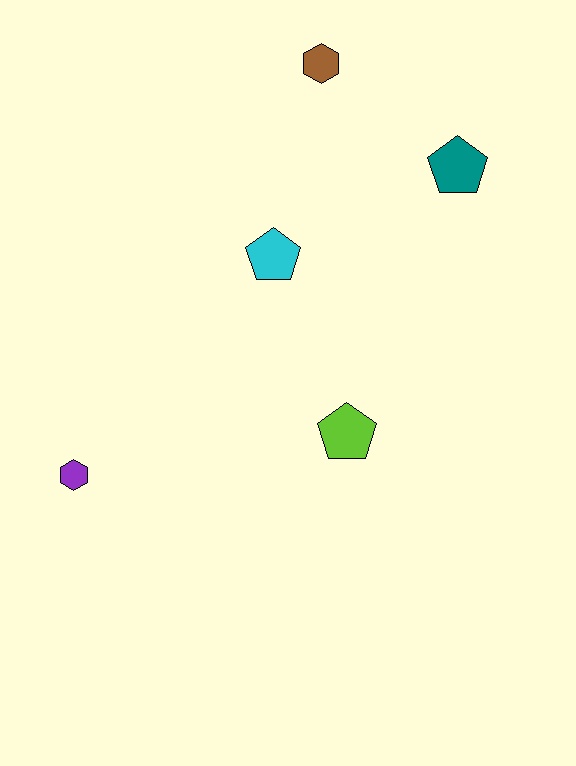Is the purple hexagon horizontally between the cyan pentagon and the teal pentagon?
No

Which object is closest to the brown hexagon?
The teal pentagon is closest to the brown hexagon.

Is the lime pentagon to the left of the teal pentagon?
Yes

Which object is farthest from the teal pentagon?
The purple hexagon is farthest from the teal pentagon.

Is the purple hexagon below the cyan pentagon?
Yes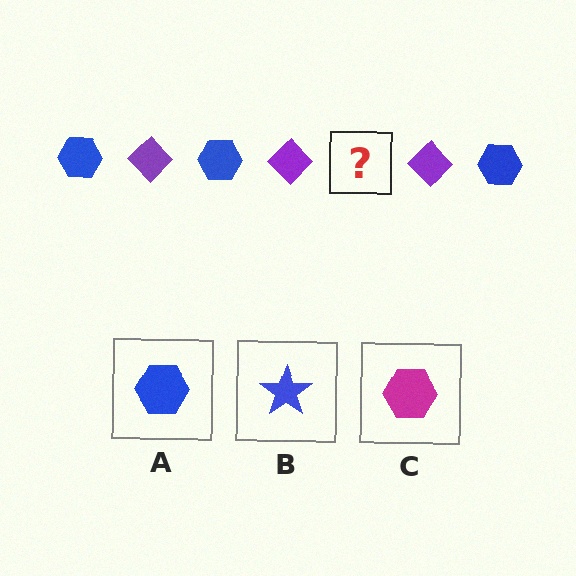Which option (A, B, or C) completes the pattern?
A.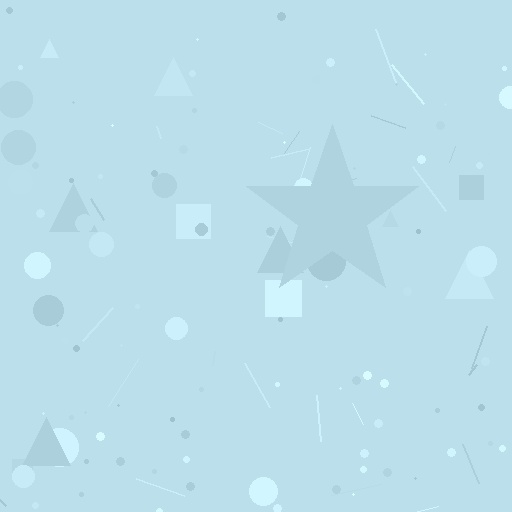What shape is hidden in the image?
A star is hidden in the image.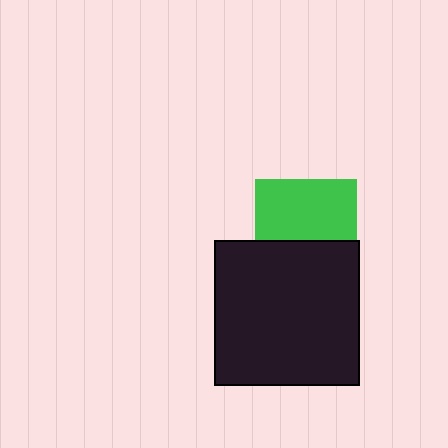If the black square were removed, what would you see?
You would see the complete green square.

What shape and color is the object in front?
The object in front is a black square.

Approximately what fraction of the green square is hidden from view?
Roughly 41% of the green square is hidden behind the black square.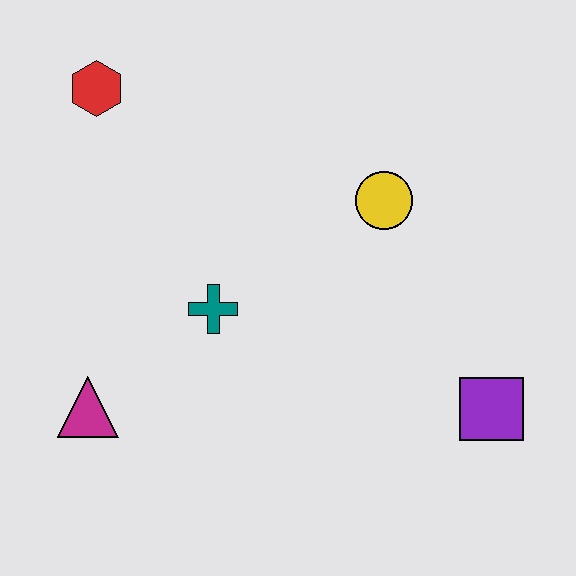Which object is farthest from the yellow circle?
The magenta triangle is farthest from the yellow circle.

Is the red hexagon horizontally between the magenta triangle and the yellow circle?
Yes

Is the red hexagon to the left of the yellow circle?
Yes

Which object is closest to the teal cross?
The magenta triangle is closest to the teal cross.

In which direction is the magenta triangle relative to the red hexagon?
The magenta triangle is below the red hexagon.